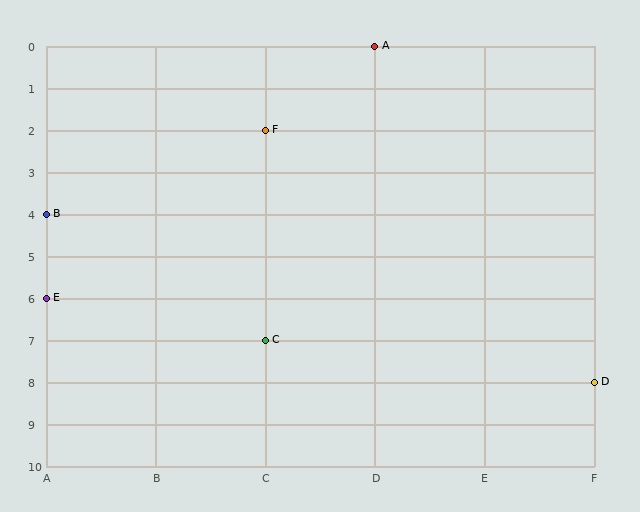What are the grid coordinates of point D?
Point D is at grid coordinates (F, 8).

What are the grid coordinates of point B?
Point B is at grid coordinates (A, 4).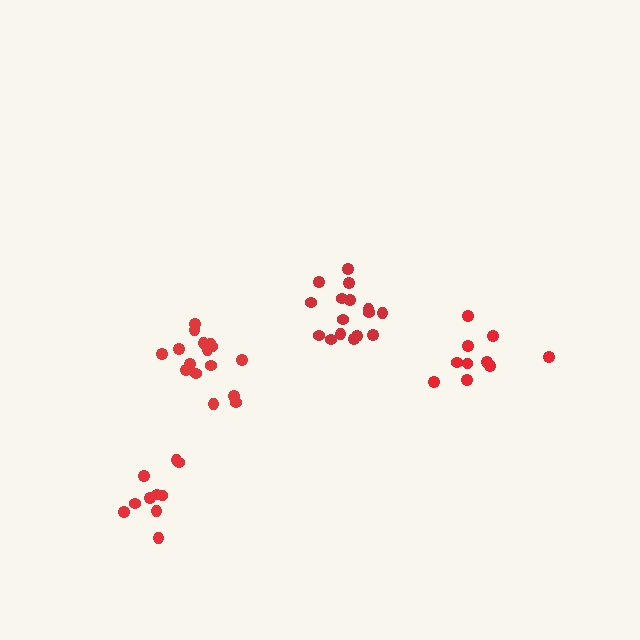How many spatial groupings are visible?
There are 4 spatial groupings.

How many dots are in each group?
Group 1: 16 dots, Group 2: 16 dots, Group 3: 10 dots, Group 4: 10 dots (52 total).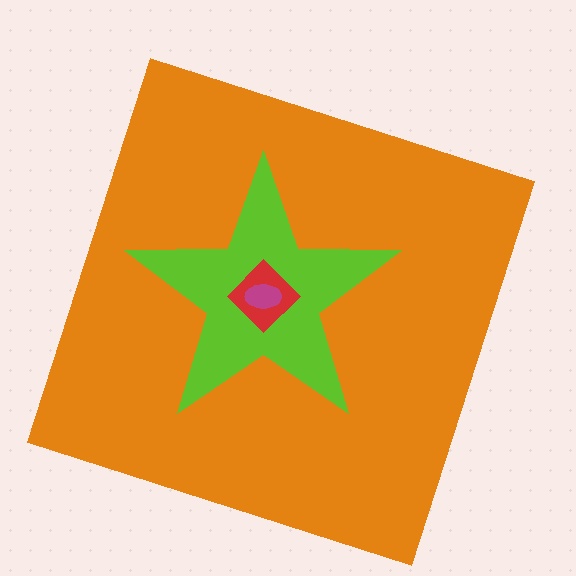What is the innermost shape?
The magenta ellipse.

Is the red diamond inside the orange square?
Yes.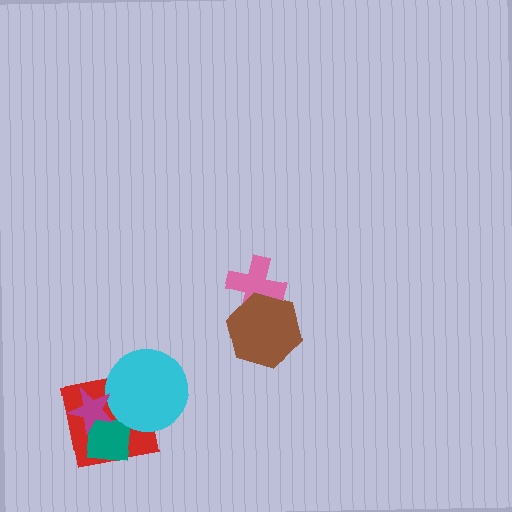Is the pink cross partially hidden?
Yes, it is partially covered by another shape.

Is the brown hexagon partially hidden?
No, no other shape covers it.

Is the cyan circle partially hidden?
Yes, it is partially covered by another shape.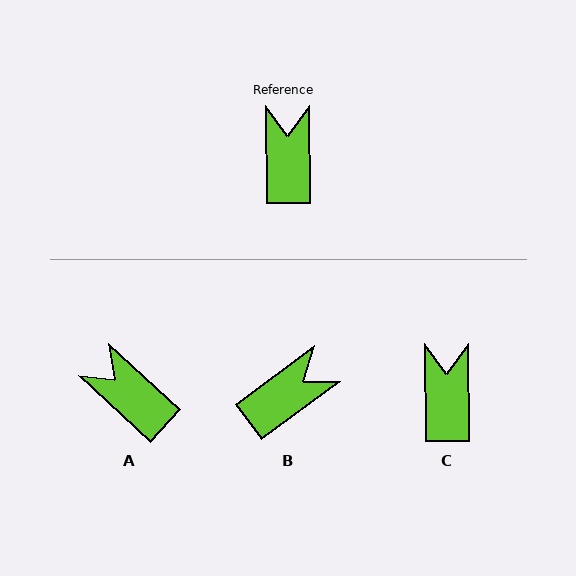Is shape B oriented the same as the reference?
No, it is off by about 54 degrees.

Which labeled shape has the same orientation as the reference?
C.